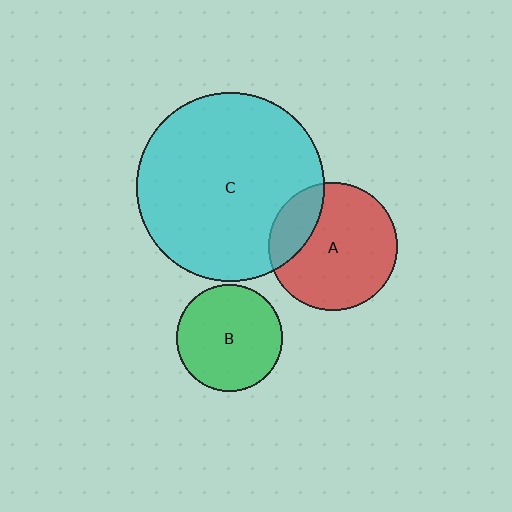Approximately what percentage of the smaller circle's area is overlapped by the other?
Approximately 20%.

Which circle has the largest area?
Circle C (cyan).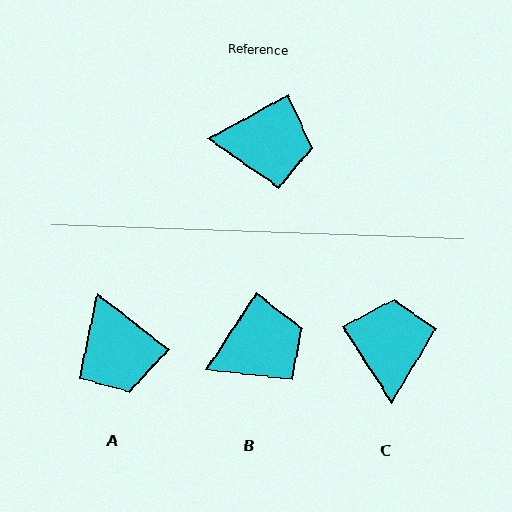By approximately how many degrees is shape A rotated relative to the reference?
Approximately 67 degrees clockwise.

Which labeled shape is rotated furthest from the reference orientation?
C, about 94 degrees away.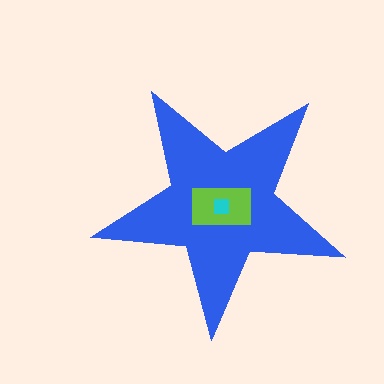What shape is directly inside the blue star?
The lime rectangle.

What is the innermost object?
The cyan square.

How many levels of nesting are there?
3.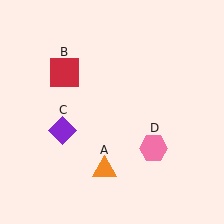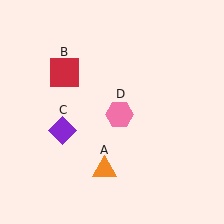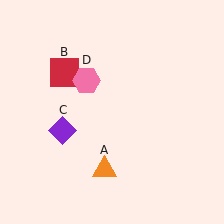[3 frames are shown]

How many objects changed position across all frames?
1 object changed position: pink hexagon (object D).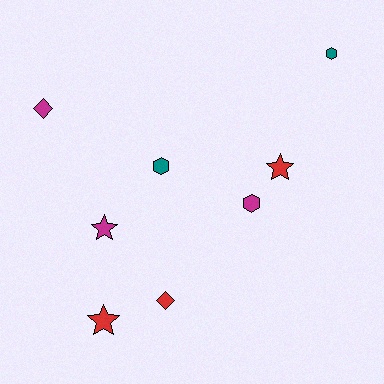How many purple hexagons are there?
There are no purple hexagons.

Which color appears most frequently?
Red, with 3 objects.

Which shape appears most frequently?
Hexagon, with 3 objects.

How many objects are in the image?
There are 8 objects.